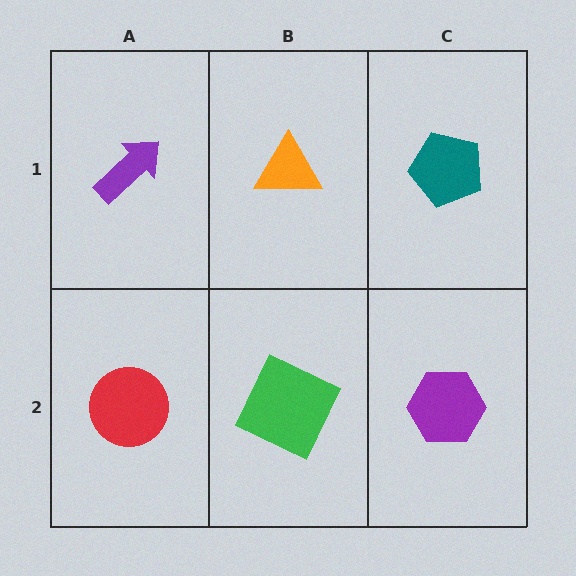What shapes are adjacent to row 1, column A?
A red circle (row 2, column A), an orange triangle (row 1, column B).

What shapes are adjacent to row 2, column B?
An orange triangle (row 1, column B), a red circle (row 2, column A), a purple hexagon (row 2, column C).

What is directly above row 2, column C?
A teal pentagon.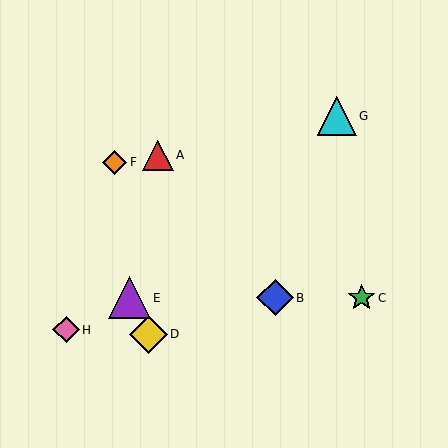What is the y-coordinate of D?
Object D is at y≈334.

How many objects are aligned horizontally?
3 objects (B, C, E) are aligned horizontally.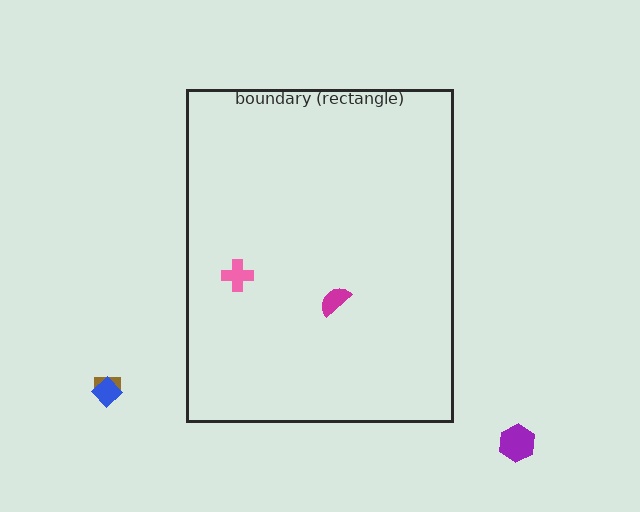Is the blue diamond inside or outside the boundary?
Outside.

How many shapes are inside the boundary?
2 inside, 3 outside.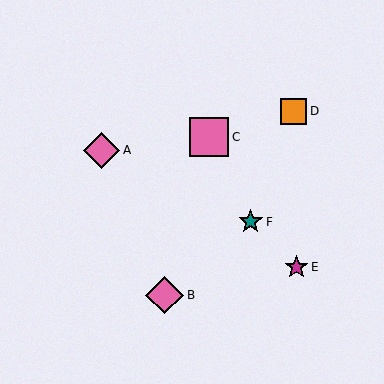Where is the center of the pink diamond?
The center of the pink diamond is at (102, 150).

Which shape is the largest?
The pink square (labeled C) is the largest.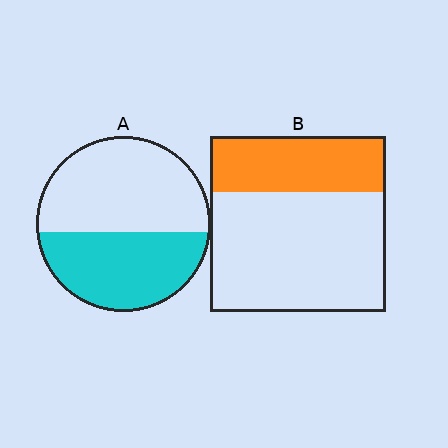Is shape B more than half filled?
No.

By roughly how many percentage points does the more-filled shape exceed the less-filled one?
By roughly 10 percentage points (A over B).